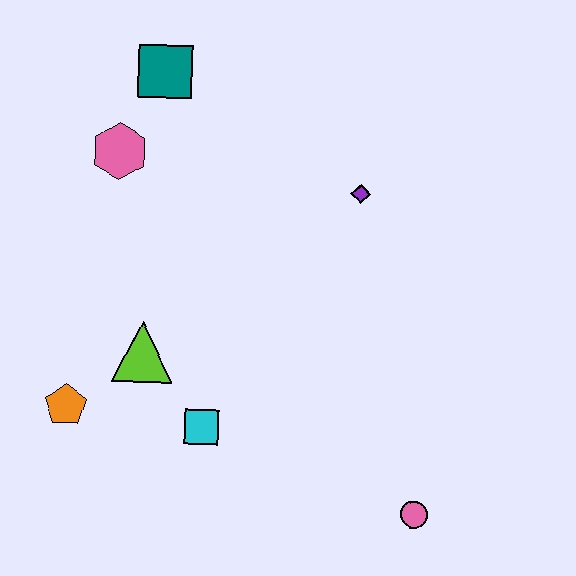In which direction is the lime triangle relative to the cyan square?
The lime triangle is above the cyan square.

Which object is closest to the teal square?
The pink hexagon is closest to the teal square.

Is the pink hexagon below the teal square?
Yes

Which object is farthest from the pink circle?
The teal square is farthest from the pink circle.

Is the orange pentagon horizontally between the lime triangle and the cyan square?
No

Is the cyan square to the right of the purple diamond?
No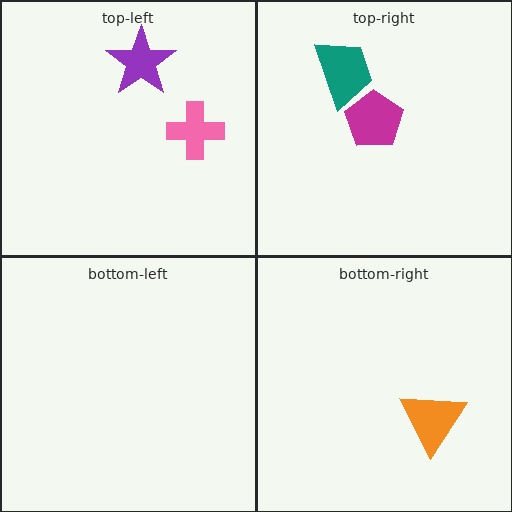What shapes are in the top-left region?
The purple star, the pink cross.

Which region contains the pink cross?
The top-left region.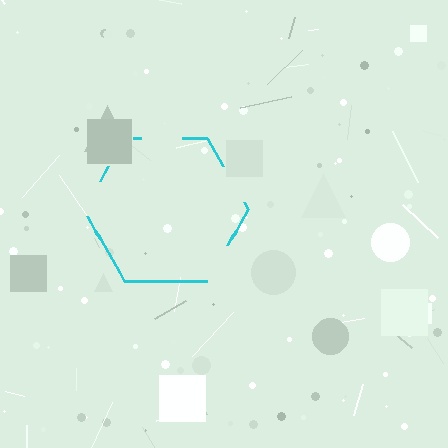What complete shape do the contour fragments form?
The contour fragments form a hexagon.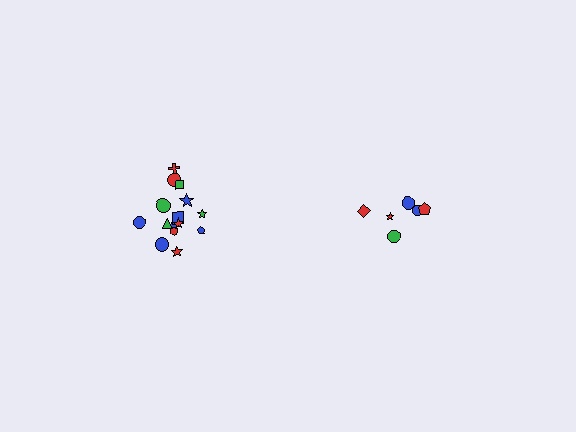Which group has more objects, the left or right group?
The left group.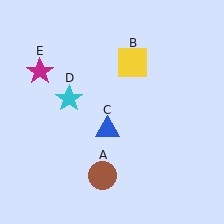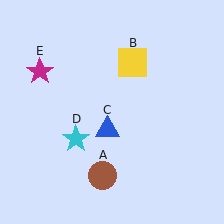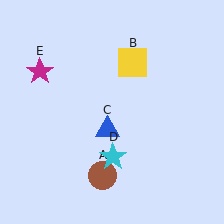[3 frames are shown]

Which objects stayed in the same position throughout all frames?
Brown circle (object A) and yellow square (object B) and blue triangle (object C) and magenta star (object E) remained stationary.